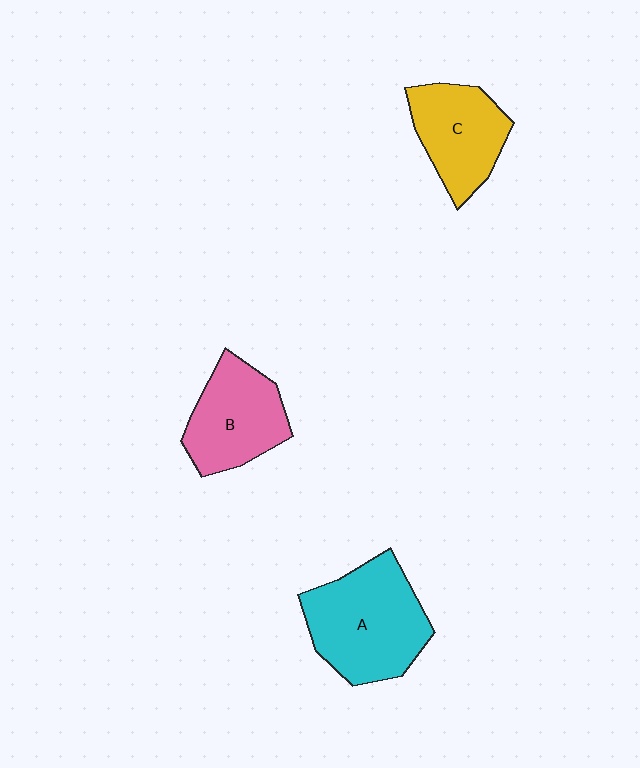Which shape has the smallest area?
Shape C (yellow).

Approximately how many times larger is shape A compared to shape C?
Approximately 1.4 times.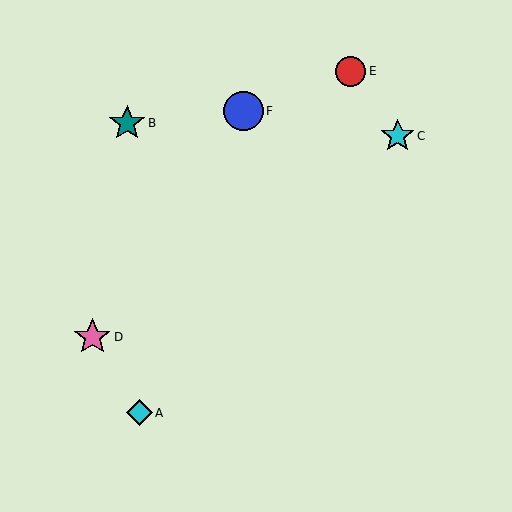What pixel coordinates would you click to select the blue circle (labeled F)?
Click at (243, 111) to select the blue circle F.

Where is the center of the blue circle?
The center of the blue circle is at (243, 111).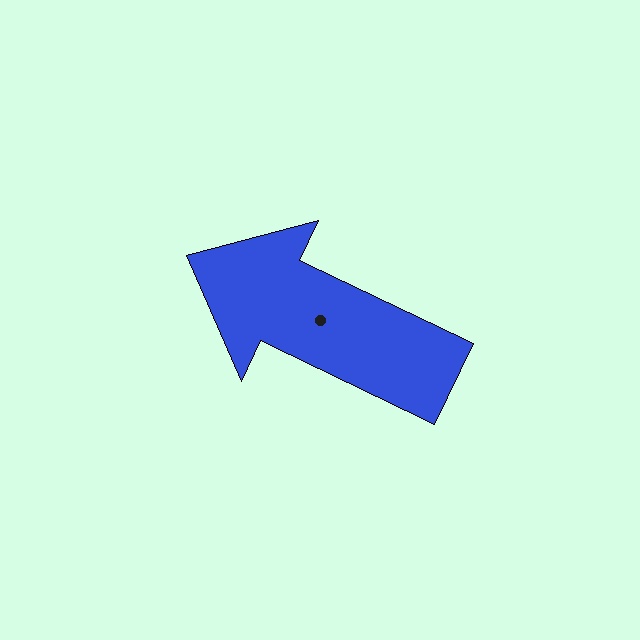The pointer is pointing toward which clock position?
Roughly 10 o'clock.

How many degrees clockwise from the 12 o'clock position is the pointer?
Approximately 296 degrees.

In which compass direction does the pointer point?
Northwest.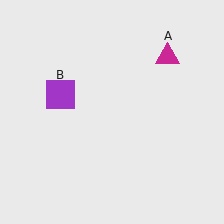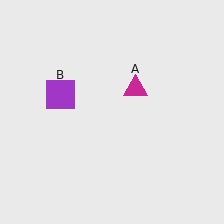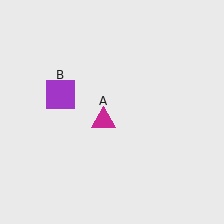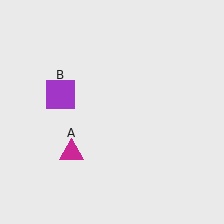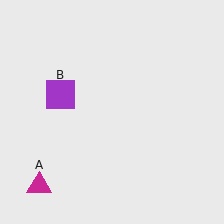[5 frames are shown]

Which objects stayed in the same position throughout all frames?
Purple square (object B) remained stationary.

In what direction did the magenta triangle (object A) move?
The magenta triangle (object A) moved down and to the left.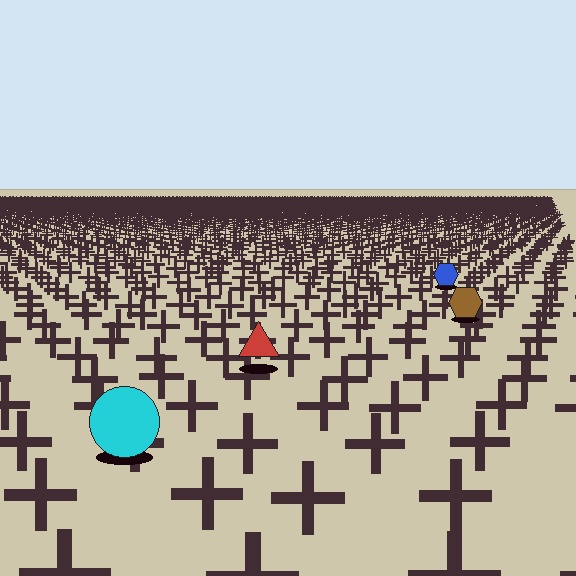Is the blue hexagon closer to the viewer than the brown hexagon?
No. The brown hexagon is closer — you can tell from the texture gradient: the ground texture is coarser near it.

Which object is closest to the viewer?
The cyan circle is closest. The texture marks near it are larger and more spread out.